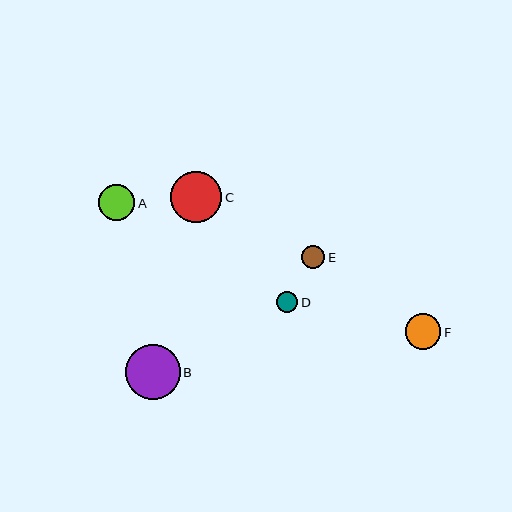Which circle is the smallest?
Circle D is the smallest with a size of approximately 21 pixels.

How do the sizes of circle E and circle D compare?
Circle E and circle D are approximately the same size.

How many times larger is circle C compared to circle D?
Circle C is approximately 2.4 times the size of circle D.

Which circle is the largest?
Circle B is the largest with a size of approximately 55 pixels.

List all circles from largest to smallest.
From largest to smallest: B, C, A, F, E, D.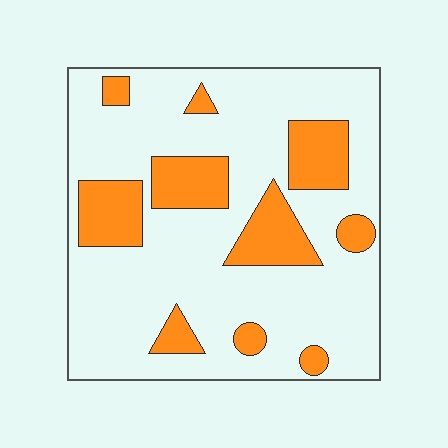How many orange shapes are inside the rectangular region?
10.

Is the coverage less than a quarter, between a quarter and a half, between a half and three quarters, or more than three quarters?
Less than a quarter.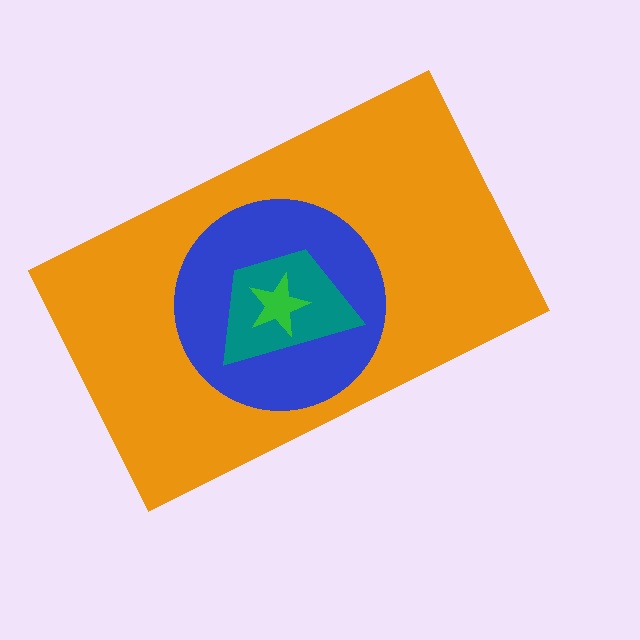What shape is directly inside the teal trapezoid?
The green star.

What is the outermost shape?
The orange rectangle.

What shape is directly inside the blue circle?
The teal trapezoid.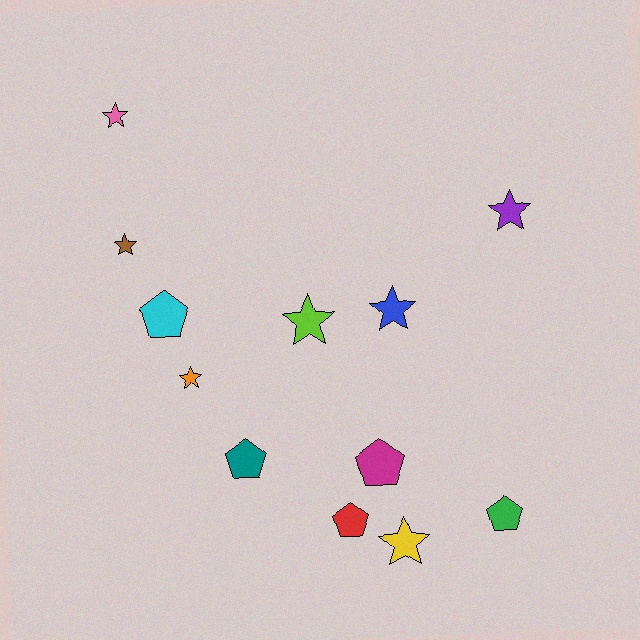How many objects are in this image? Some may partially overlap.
There are 12 objects.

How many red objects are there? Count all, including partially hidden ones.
There is 1 red object.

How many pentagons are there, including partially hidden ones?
There are 5 pentagons.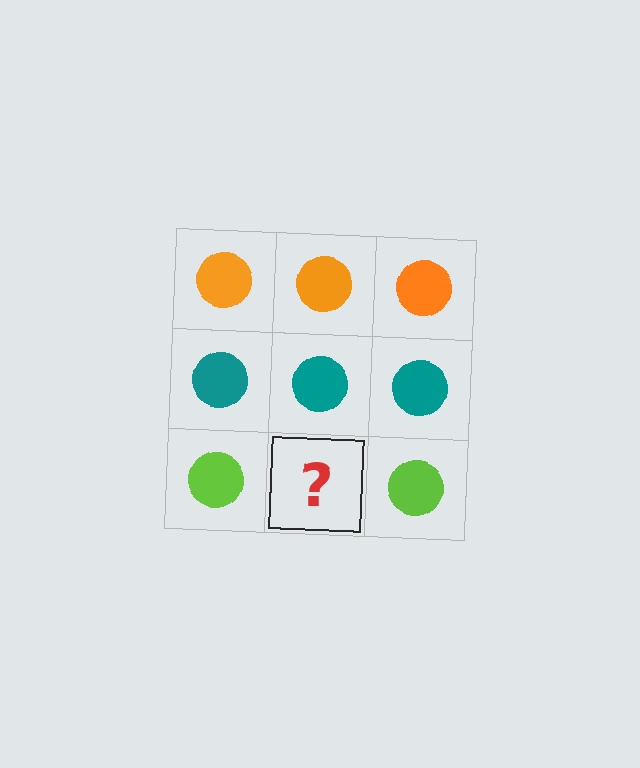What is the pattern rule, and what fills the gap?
The rule is that each row has a consistent color. The gap should be filled with a lime circle.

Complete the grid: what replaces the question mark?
The question mark should be replaced with a lime circle.